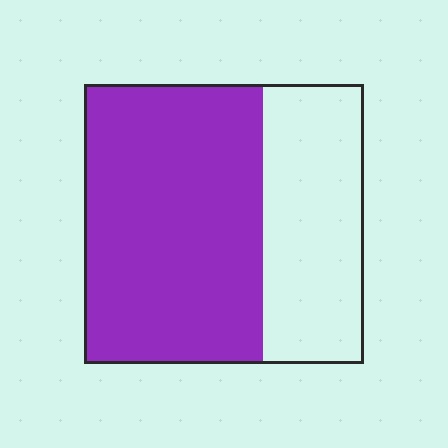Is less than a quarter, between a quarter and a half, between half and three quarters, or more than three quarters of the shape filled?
Between half and three quarters.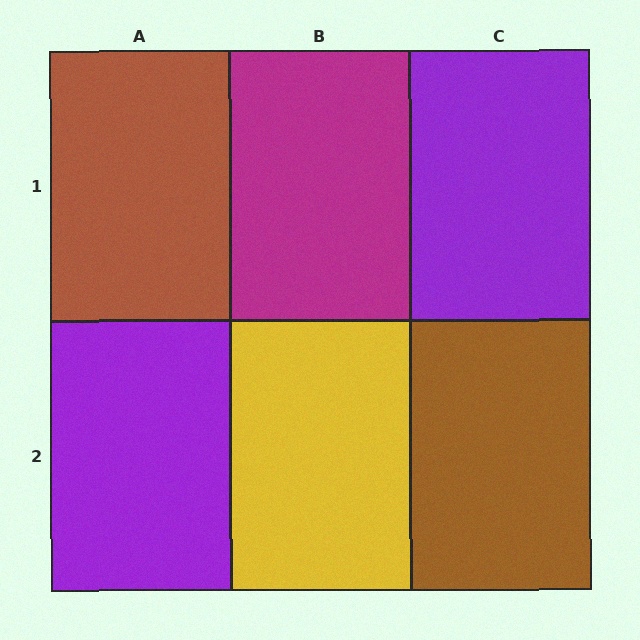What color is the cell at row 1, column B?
Magenta.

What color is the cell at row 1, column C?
Purple.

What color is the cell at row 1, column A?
Brown.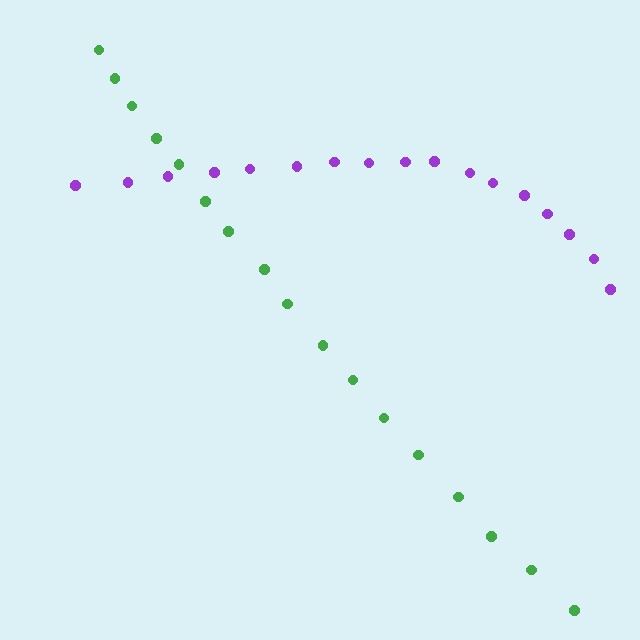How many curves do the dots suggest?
There are 2 distinct paths.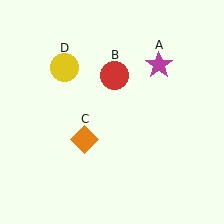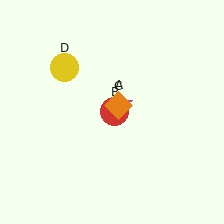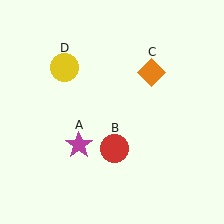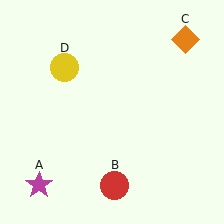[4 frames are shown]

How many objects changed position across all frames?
3 objects changed position: magenta star (object A), red circle (object B), orange diamond (object C).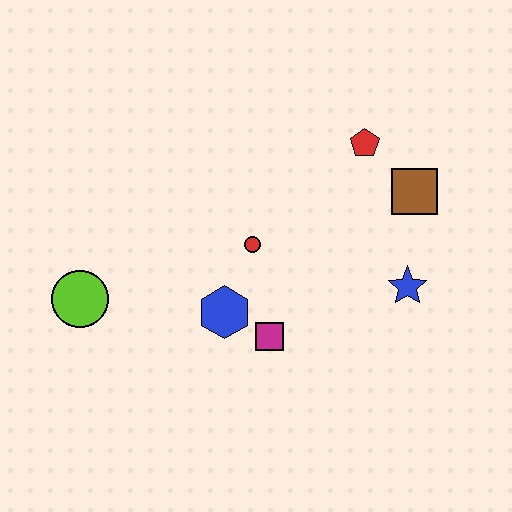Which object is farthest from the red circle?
The lime circle is farthest from the red circle.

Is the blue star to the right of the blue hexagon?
Yes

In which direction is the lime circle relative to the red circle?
The lime circle is to the left of the red circle.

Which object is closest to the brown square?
The red pentagon is closest to the brown square.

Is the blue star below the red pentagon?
Yes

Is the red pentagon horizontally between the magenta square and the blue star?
Yes